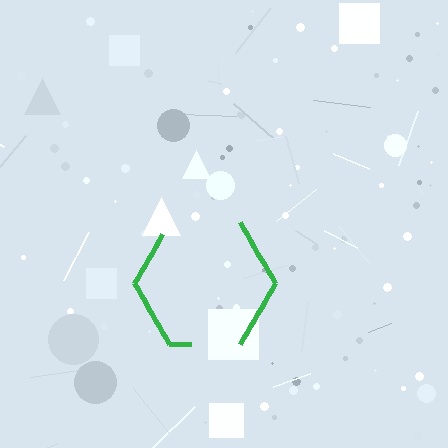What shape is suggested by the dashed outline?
The dashed outline suggests a hexagon.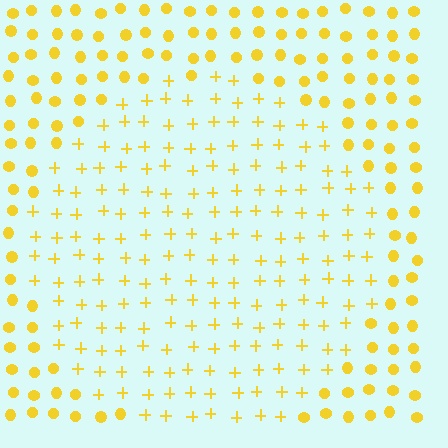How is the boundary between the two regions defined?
The boundary is defined by a change in element shape: plus signs inside vs. circles outside. All elements share the same color and spacing.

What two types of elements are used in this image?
The image uses plus signs inside the circle region and circles outside it.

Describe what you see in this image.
The image is filled with small yellow elements arranged in a uniform grid. A circle-shaped region contains plus signs, while the surrounding area contains circles. The boundary is defined purely by the change in element shape.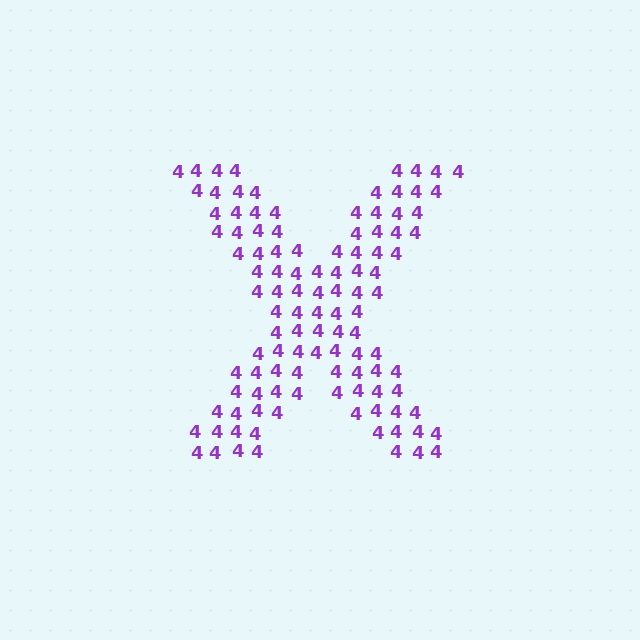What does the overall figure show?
The overall figure shows the letter X.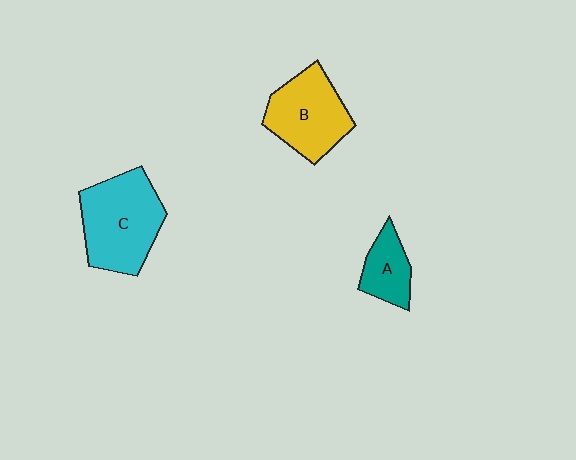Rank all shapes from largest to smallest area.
From largest to smallest: C (cyan), B (yellow), A (teal).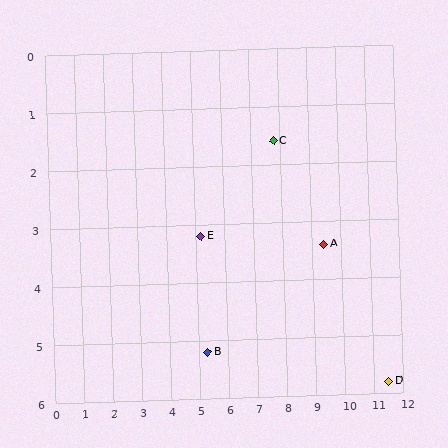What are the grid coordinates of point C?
Point C is at approximately (7.8, 1.6).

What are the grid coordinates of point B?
Point B is at approximately (5.3, 5.2).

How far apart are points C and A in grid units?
Points C and A are about 2.4 grid units apart.